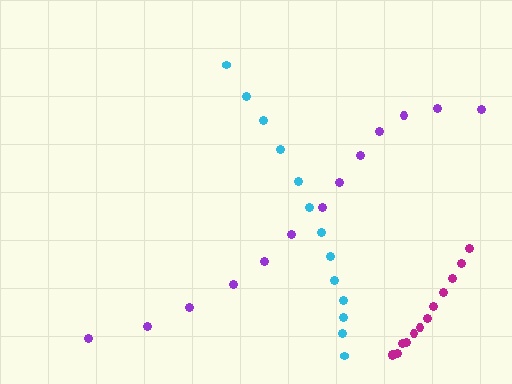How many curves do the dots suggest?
There are 3 distinct paths.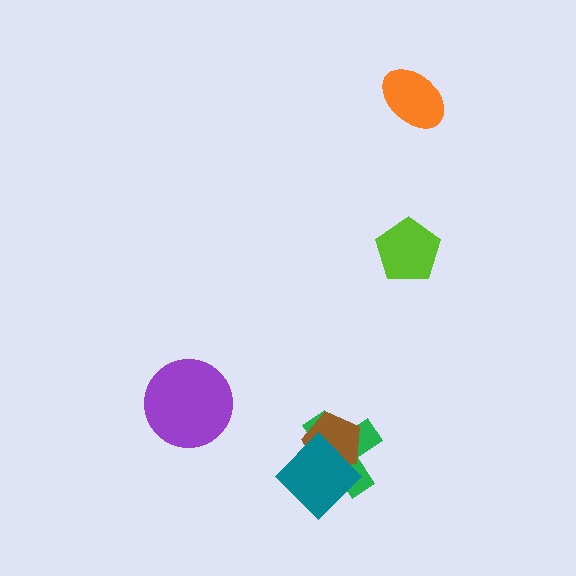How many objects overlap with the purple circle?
0 objects overlap with the purple circle.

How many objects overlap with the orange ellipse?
0 objects overlap with the orange ellipse.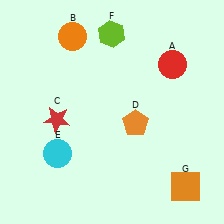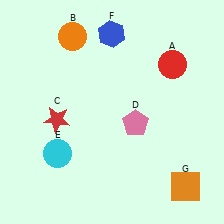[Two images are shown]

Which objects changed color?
D changed from orange to pink. F changed from lime to blue.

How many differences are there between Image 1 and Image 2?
There are 2 differences between the two images.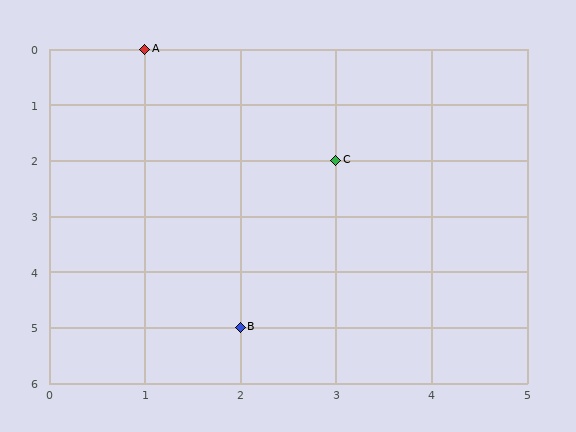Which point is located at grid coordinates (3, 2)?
Point C is at (3, 2).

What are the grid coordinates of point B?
Point B is at grid coordinates (2, 5).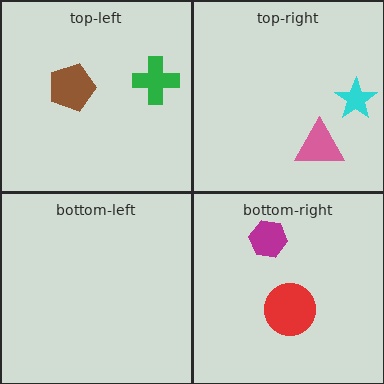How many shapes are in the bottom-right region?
2.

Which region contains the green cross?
The top-left region.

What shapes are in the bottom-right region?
The red circle, the magenta hexagon.